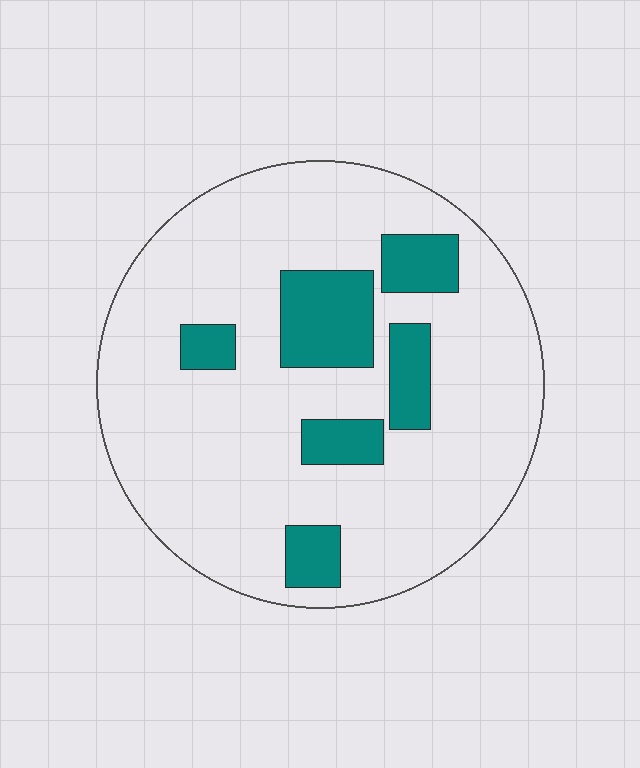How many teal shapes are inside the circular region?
6.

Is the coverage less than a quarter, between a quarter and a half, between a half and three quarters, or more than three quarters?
Less than a quarter.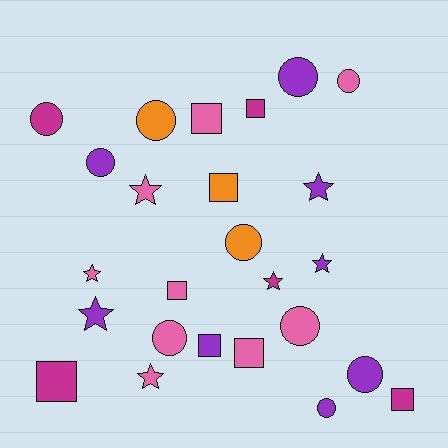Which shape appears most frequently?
Circle, with 10 objects.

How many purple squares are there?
There is 1 purple square.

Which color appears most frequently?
Pink, with 9 objects.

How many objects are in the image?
There are 25 objects.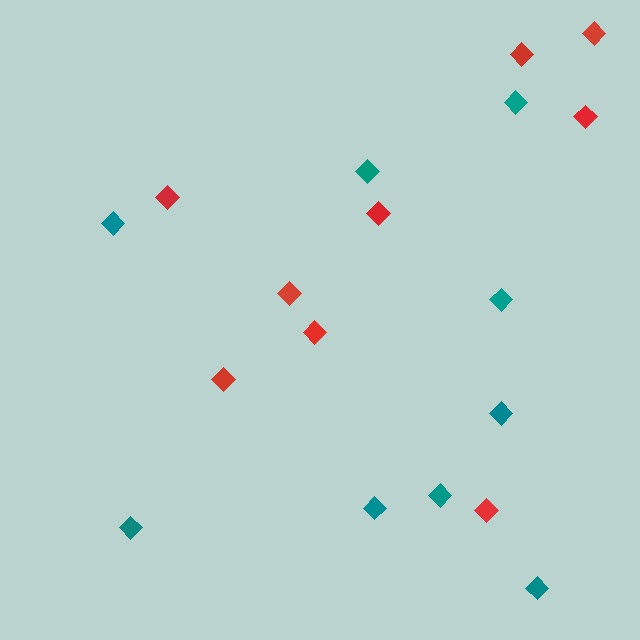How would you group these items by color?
There are 2 groups: one group of teal diamonds (9) and one group of red diamonds (9).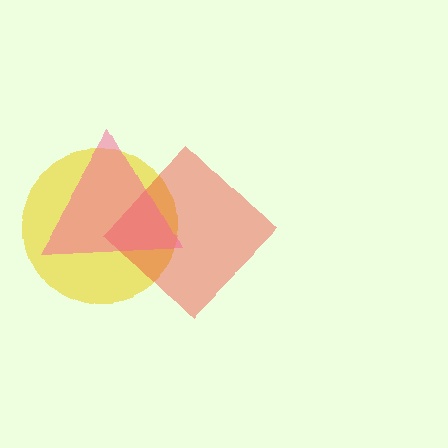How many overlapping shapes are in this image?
There are 3 overlapping shapes in the image.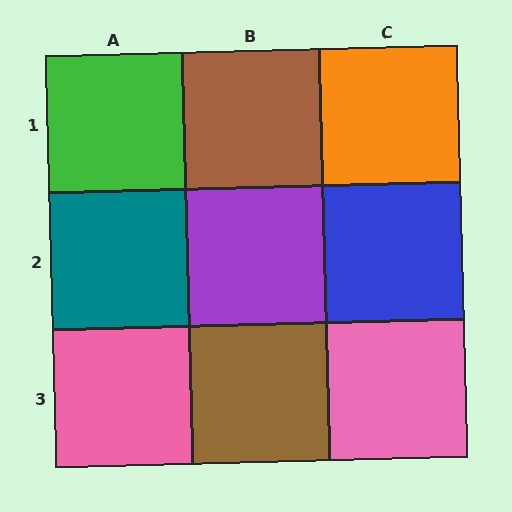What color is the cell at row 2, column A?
Teal.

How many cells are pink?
2 cells are pink.